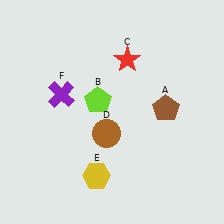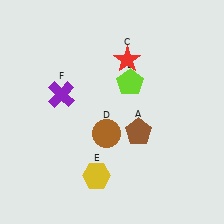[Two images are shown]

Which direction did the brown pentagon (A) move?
The brown pentagon (A) moved left.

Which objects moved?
The objects that moved are: the brown pentagon (A), the lime pentagon (B).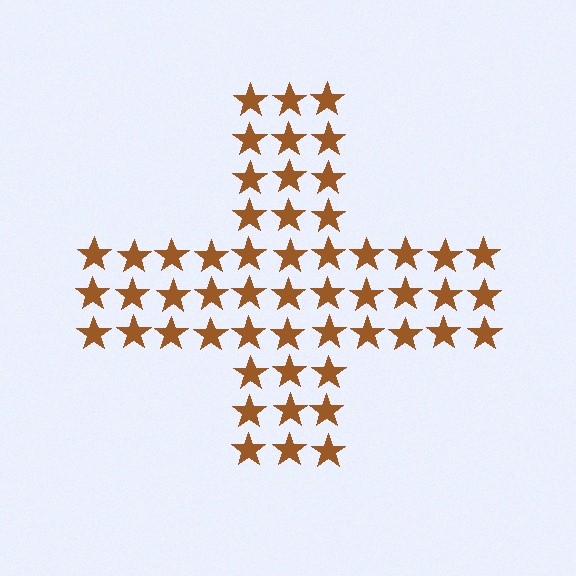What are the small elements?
The small elements are stars.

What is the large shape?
The large shape is a cross.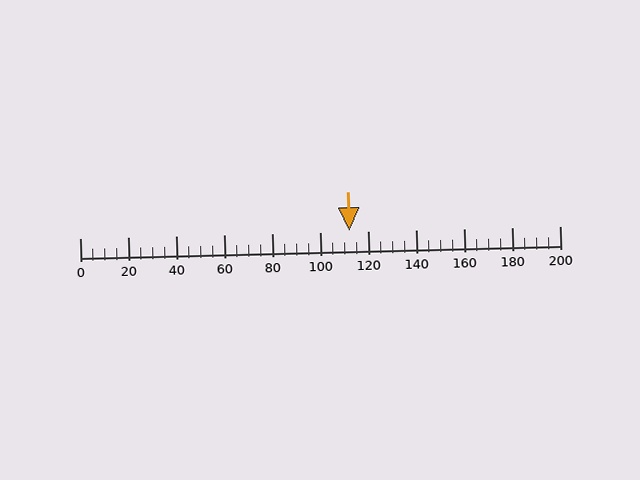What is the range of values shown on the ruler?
The ruler shows values from 0 to 200.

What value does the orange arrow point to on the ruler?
The orange arrow points to approximately 112.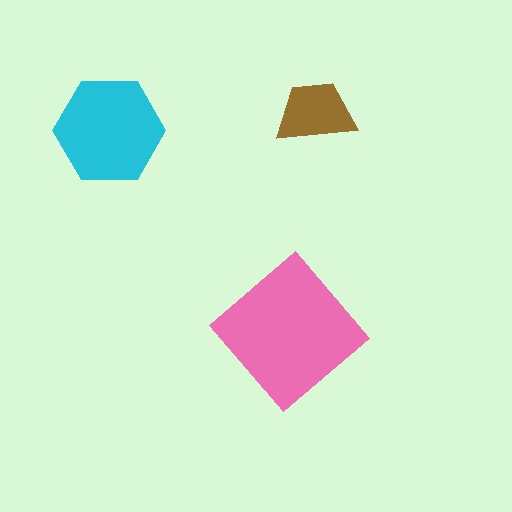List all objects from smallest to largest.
The brown trapezoid, the cyan hexagon, the pink diamond.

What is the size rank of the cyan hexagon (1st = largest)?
2nd.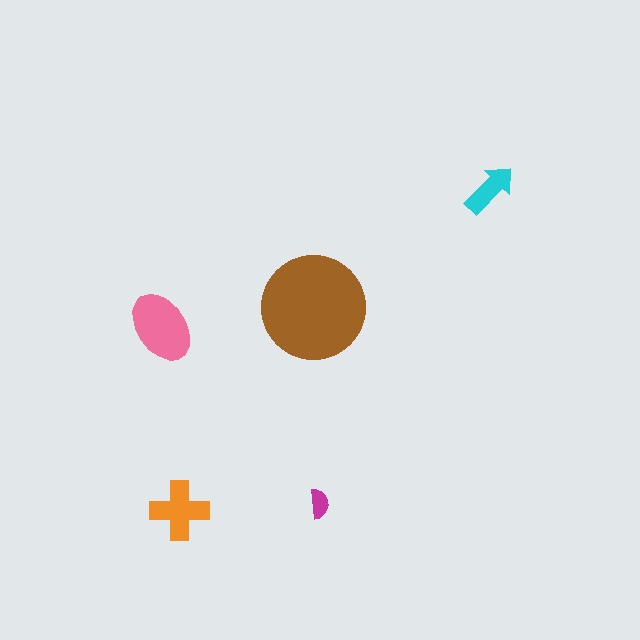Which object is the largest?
The brown circle.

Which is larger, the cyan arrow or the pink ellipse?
The pink ellipse.